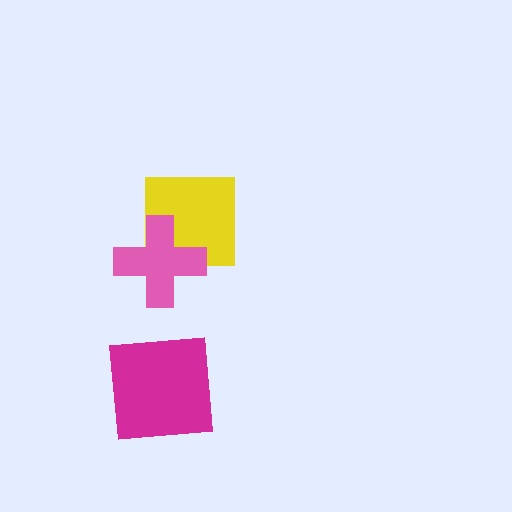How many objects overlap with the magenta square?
0 objects overlap with the magenta square.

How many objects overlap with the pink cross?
1 object overlaps with the pink cross.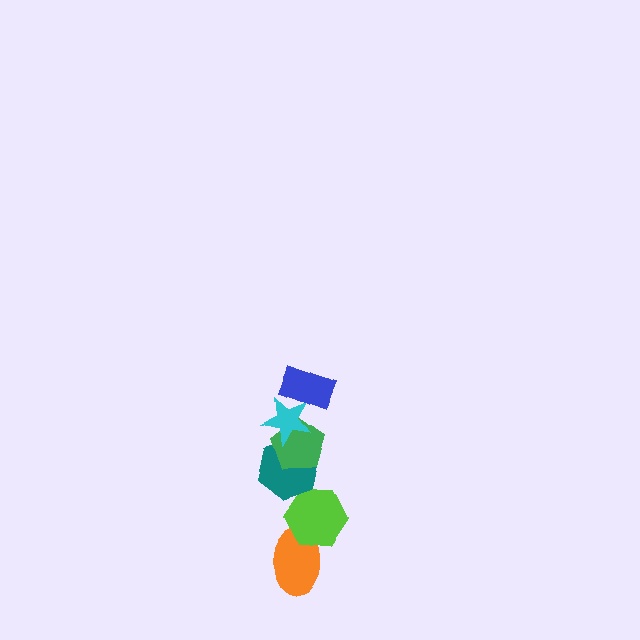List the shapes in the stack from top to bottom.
From top to bottom: the blue rectangle, the cyan star, the green pentagon, the teal hexagon, the lime hexagon, the orange ellipse.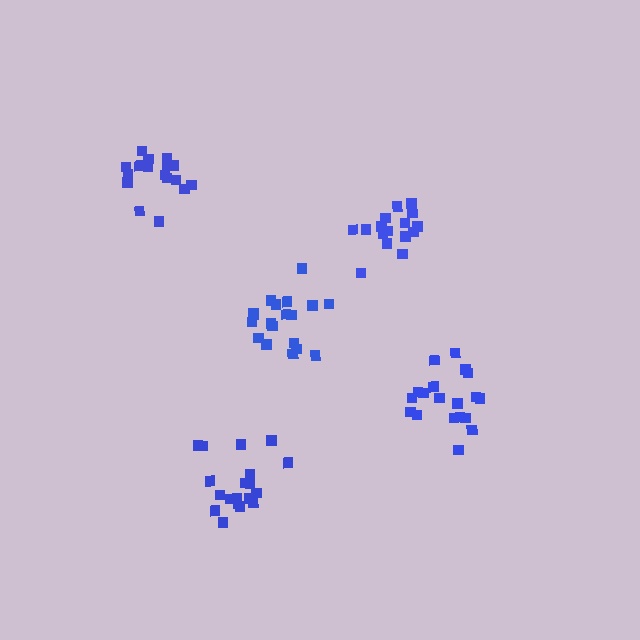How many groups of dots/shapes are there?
There are 5 groups.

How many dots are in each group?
Group 1: 17 dots, Group 2: 19 dots, Group 3: 19 dots, Group 4: 19 dots, Group 5: 18 dots (92 total).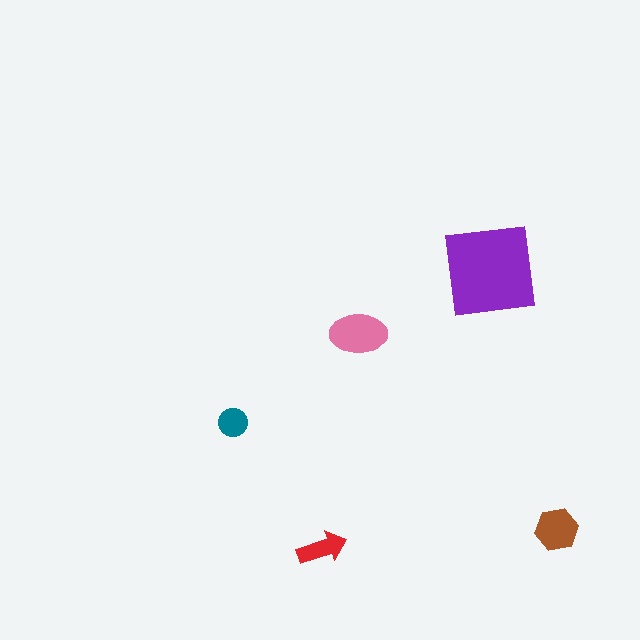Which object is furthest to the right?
The brown hexagon is rightmost.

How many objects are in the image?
There are 5 objects in the image.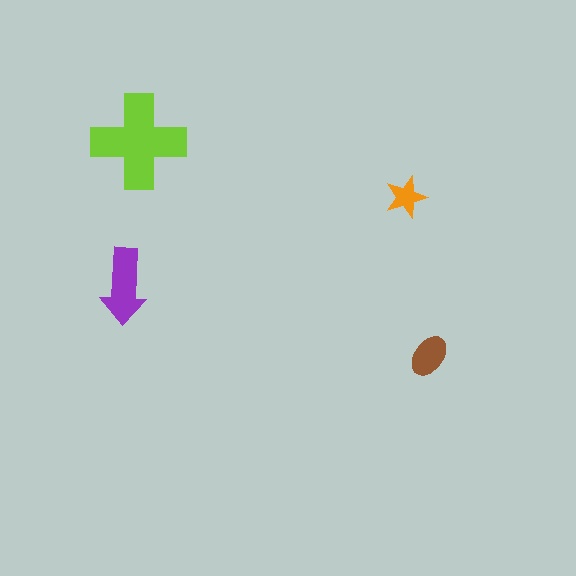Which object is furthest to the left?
The purple arrow is leftmost.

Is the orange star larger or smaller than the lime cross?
Smaller.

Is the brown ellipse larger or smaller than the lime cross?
Smaller.